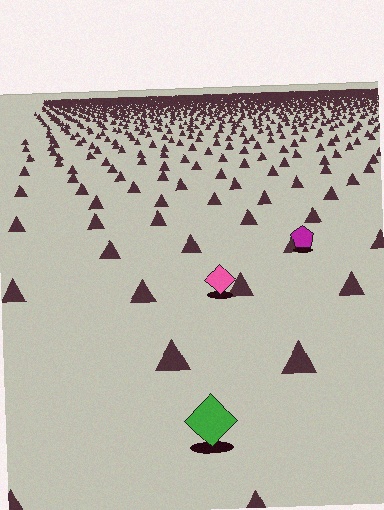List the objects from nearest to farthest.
From nearest to farthest: the green diamond, the pink diamond, the magenta pentagon.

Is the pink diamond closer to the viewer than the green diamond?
No. The green diamond is closer — you can tell from the texture gradient: the ground texture is coarser near it.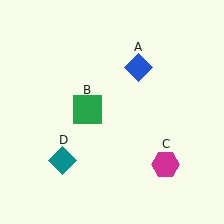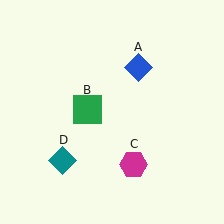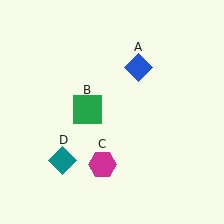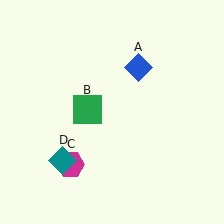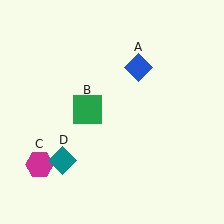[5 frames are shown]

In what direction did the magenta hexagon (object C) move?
The magenta hexagon (object C) moved left.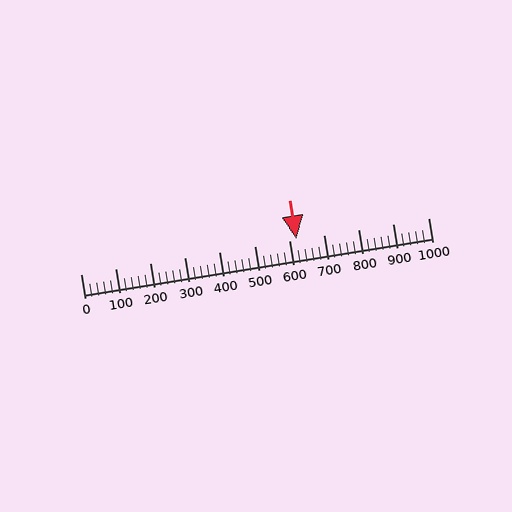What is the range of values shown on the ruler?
The ruler shows values from 0 to 1000.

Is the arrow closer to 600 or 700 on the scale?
The arrow is closer to 600.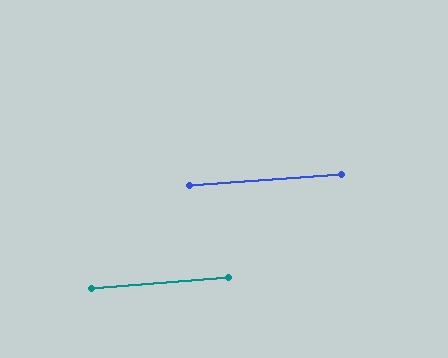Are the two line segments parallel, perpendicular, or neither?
Parallel — their directions differ by only 0.4°.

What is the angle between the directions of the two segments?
Approximately 0 degrees.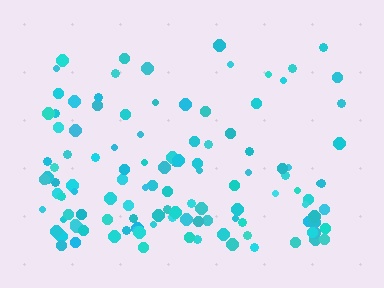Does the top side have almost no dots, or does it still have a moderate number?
Still a moderate number, just noticeably fewer than the bottom.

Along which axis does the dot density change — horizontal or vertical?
Vertical.